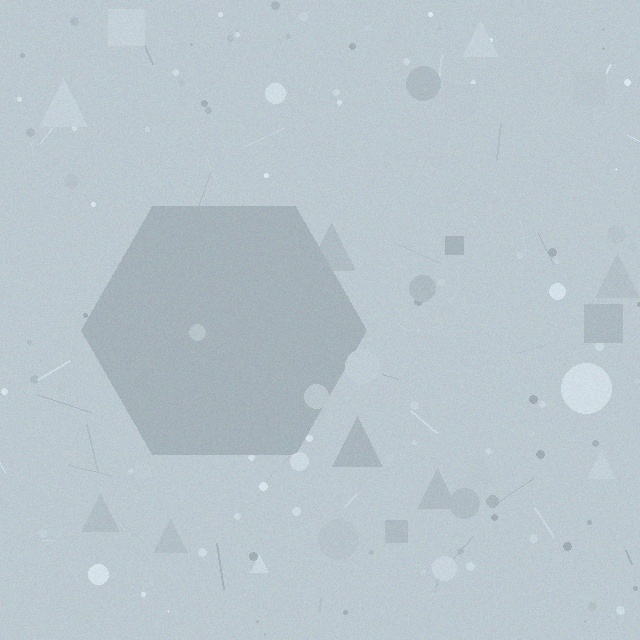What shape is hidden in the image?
A hexagon is hidden in the image.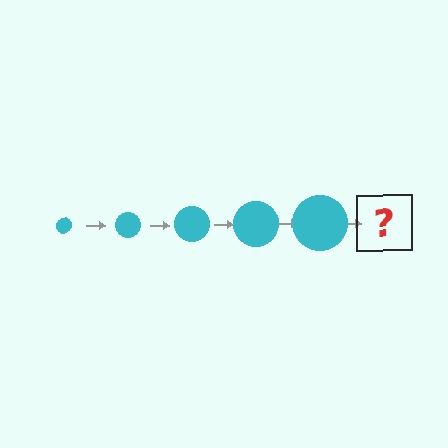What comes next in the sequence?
The next element should be a cyan circle, larger than the previous one.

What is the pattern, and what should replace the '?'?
The pattern is that the circle gets progressively larger each step. The '?' should be a cyan circle, larger than the previous one.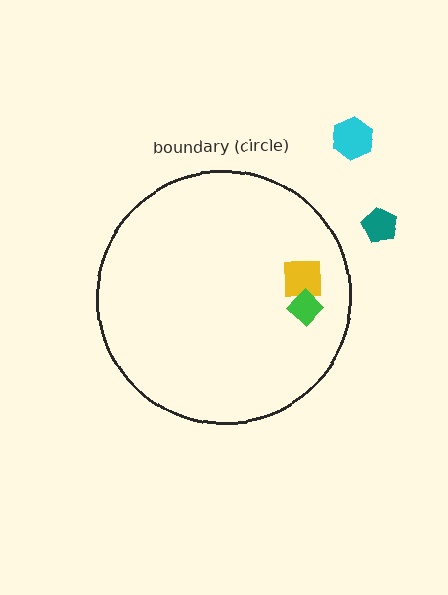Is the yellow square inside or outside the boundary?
Inside.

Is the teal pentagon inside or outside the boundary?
Outside.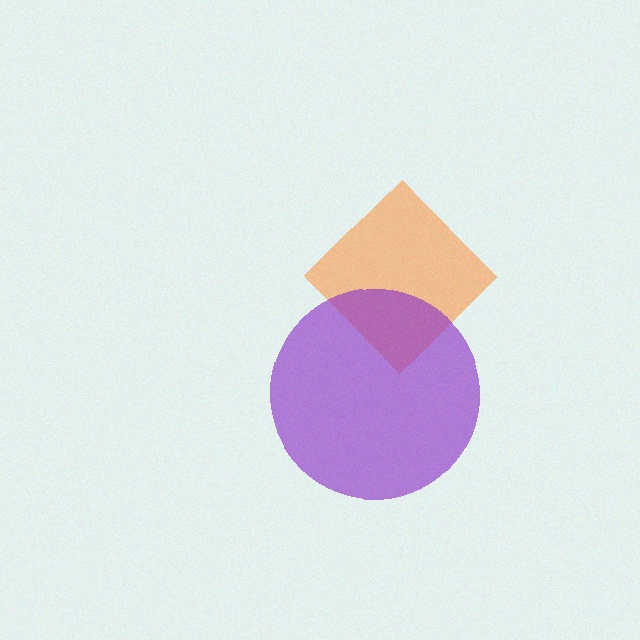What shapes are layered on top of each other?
The layered shapes are: an orange diamond, a purple circle.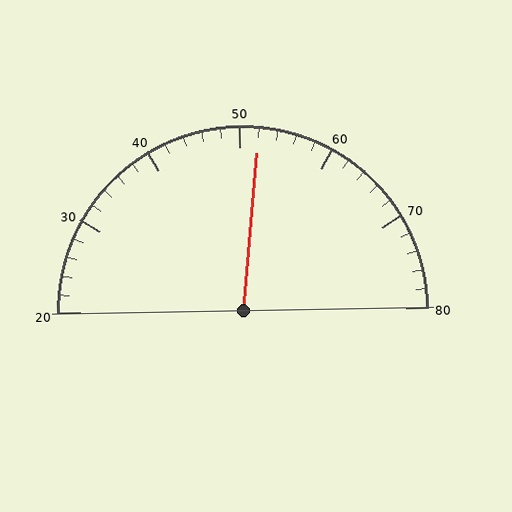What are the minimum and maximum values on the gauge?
The gauge ranges from 20 to 80.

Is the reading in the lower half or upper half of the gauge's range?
The reading is in the upper half of the range (20 to 80).